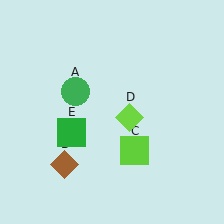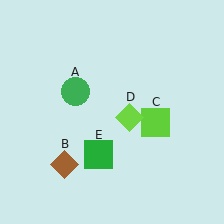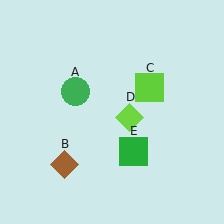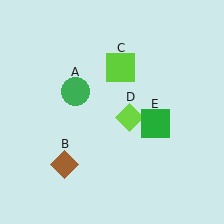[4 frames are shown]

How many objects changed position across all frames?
2 objects changed position: lime square (object C), green square (object E).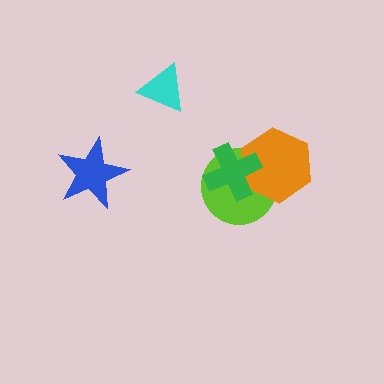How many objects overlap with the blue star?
0 objects overlap with the blue star.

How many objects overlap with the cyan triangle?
0 objects overlap with the cyan triangle.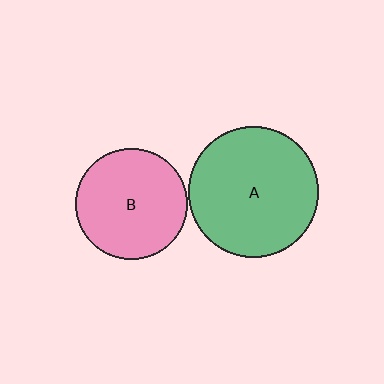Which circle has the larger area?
Circle A (green).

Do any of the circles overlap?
No, none of the circles overlap.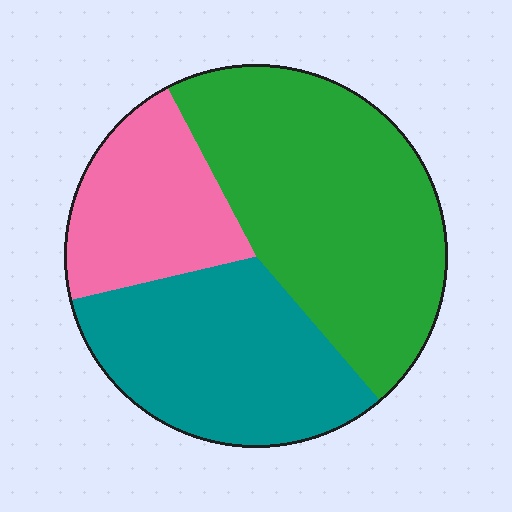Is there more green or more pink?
Green.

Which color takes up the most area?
Green, at roughly 45%.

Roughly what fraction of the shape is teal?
Teal covers about 35% of the shape.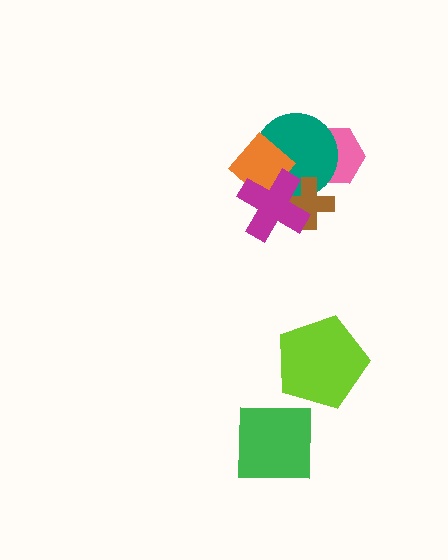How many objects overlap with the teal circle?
4 objects overlap with the teal circle.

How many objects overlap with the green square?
0 objects overlap with the green square.